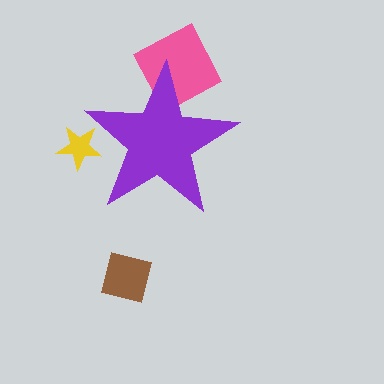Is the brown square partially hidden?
No, the brown square is fully visible.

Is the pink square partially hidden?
Yes, the pink square is partially hidden behind the purple star.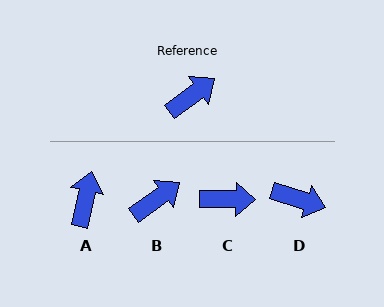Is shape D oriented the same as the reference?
No, it is off by about 54 degrees.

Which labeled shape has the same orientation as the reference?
B.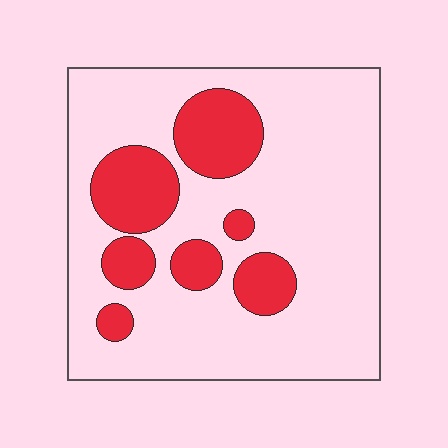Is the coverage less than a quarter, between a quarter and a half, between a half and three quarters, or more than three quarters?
Less than a quarter.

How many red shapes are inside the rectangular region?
7.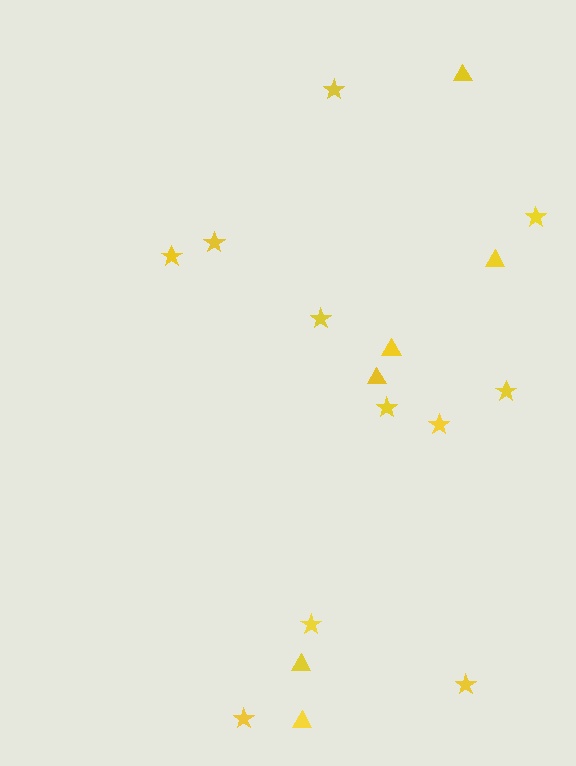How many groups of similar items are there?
There are 2 groups: one group of stars (11) and one group of triangles (6).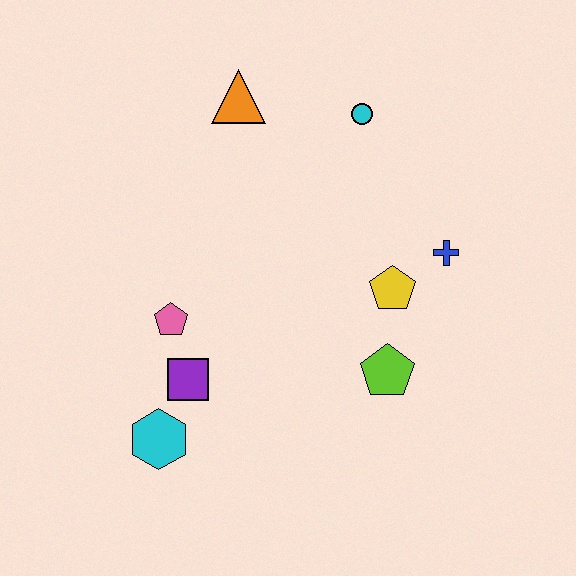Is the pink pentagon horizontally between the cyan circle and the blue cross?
No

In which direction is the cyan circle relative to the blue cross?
The cyan circle is above the blue cross.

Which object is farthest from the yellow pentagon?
The cyan hexagon is farthest from the yellow pentagon.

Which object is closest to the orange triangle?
The cyan circle is closest to the orange triangle.